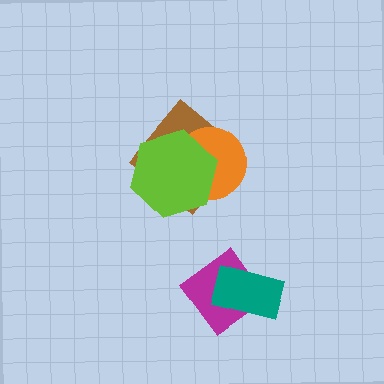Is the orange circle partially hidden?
Yes, it is partially covered by another shape.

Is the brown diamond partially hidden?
Yes, it is partially covered by another shape.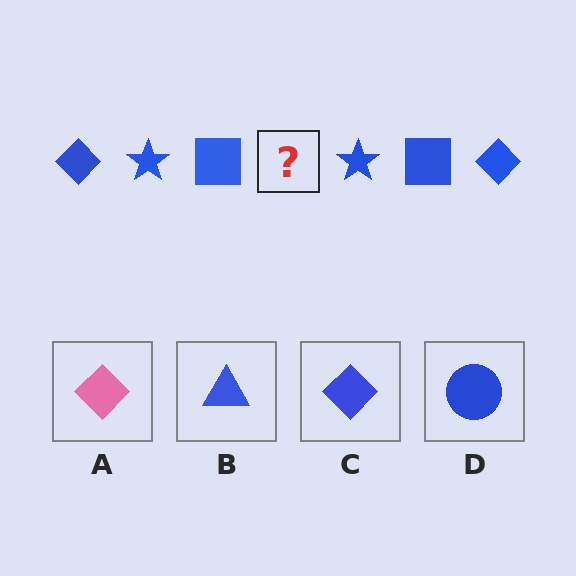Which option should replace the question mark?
Option C.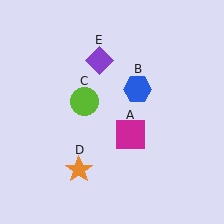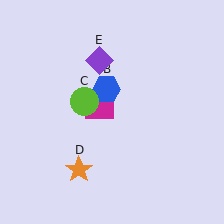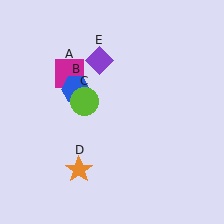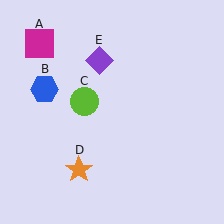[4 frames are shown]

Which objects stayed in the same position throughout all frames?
Lime circle (object C) and orange star (object D) and purple diamond (object E) remained stationary.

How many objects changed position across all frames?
2 objects changed position: magenta square (object A), blue hexagon (object B).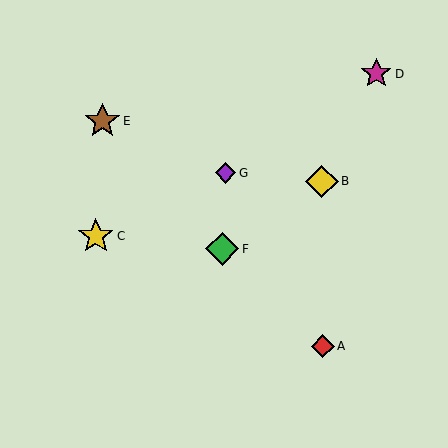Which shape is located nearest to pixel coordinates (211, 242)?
The green diamond (labeled F) at (222, 249) is nearest to that location.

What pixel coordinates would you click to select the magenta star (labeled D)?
Click at (376, 74) to select the magenta star D.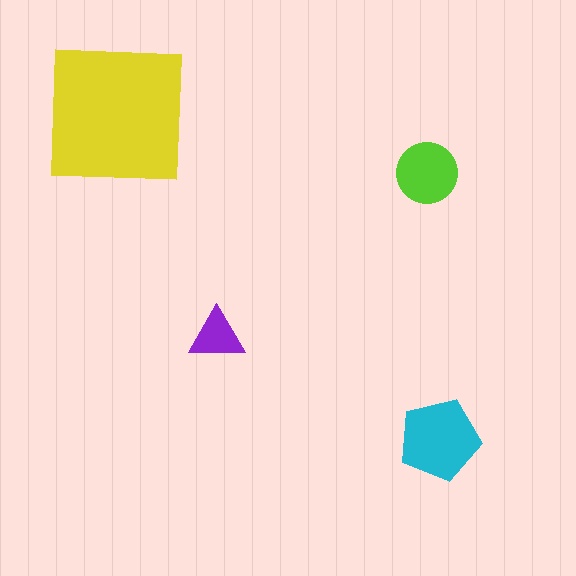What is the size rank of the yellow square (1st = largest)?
1st.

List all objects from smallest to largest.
The purple triangle, the lime circle, the cyan pentagon, the yellow square.